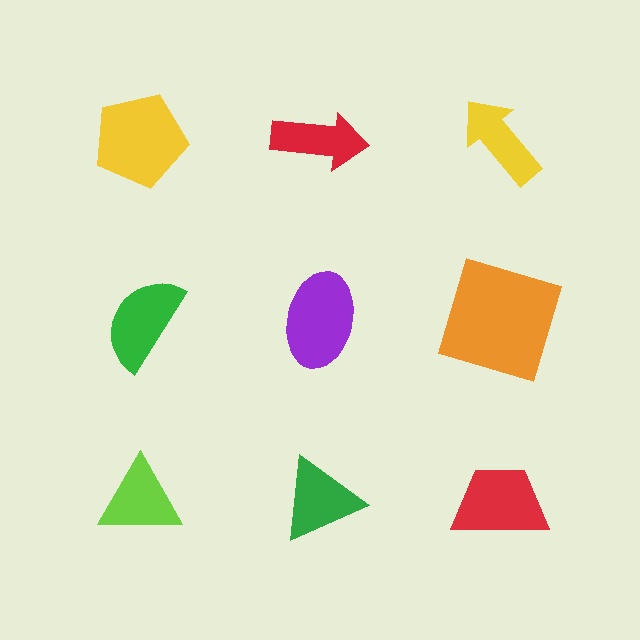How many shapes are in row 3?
3 shapes.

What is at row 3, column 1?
A lime triangle.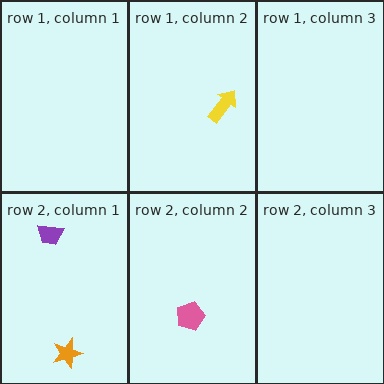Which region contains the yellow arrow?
The row 1, column 2 region.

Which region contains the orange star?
The row 2, column 1 region.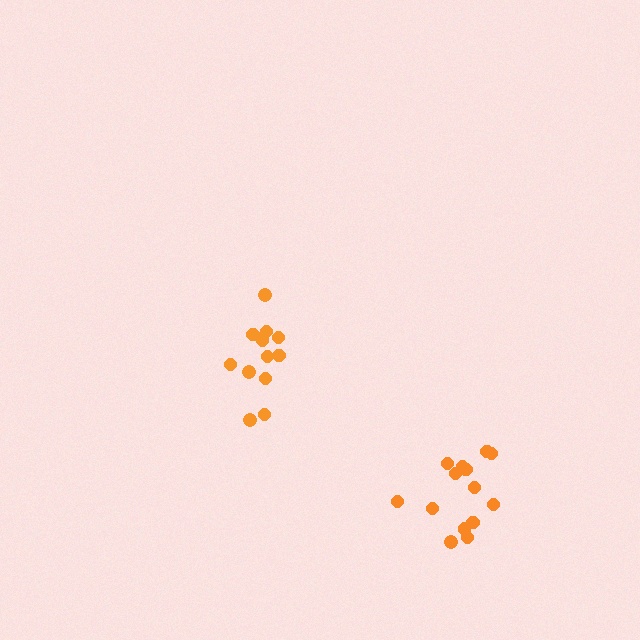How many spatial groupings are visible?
There are 2 spatial groupings.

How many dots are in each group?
Group 1: 12 dots, Group 2: 14 dots (26 total).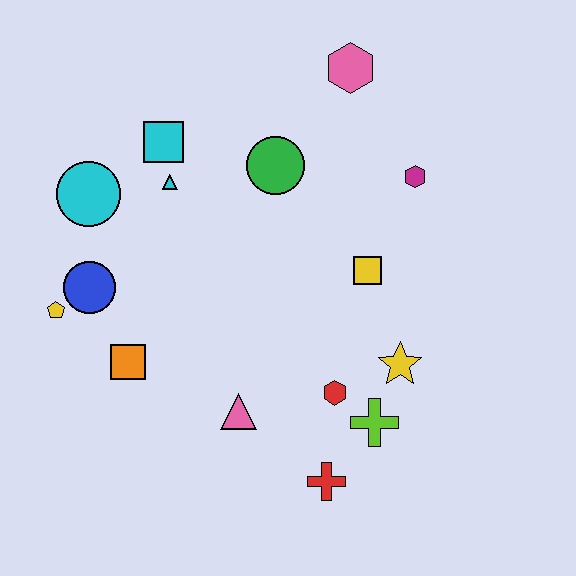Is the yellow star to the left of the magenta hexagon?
Yes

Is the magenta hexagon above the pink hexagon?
No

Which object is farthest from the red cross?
The pink hexagon is farthest from the red cross.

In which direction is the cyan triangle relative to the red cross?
The cyan triangle is above the red cross.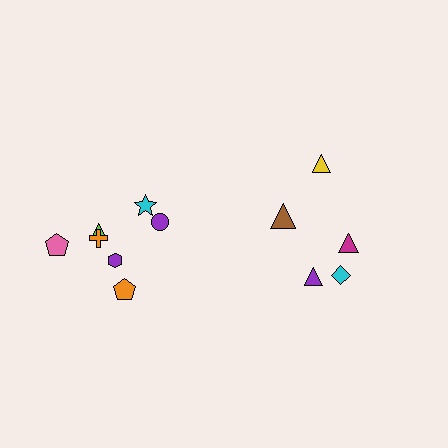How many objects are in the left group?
There are 7 objects.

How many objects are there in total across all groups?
There are 12 objects.